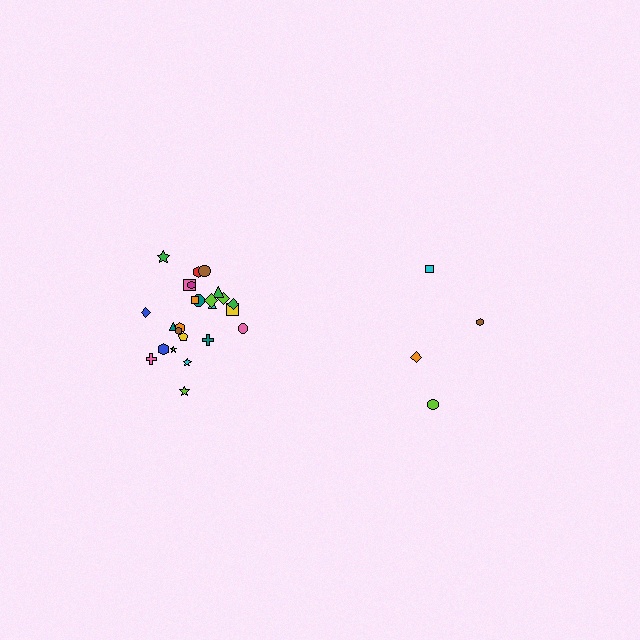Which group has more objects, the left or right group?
The left group.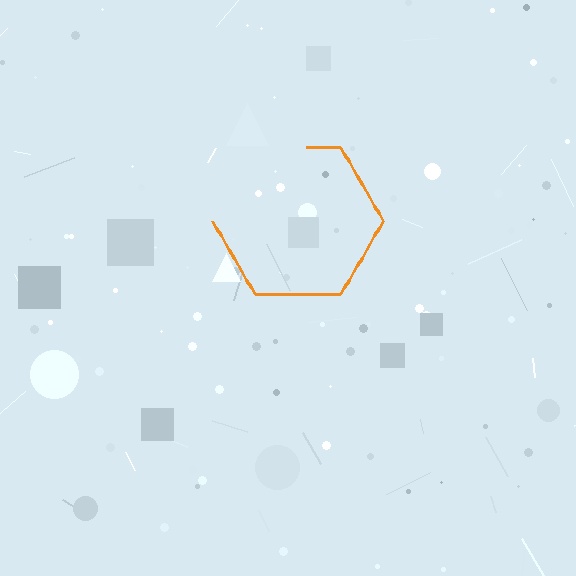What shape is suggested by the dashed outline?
The dashed outline suggests a hexagon.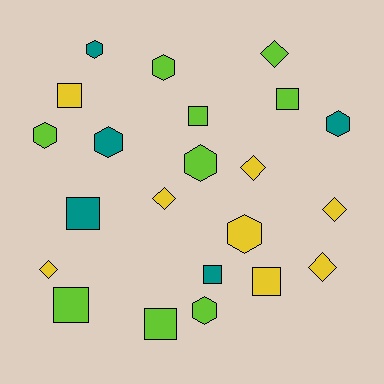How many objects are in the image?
There are 22 objects.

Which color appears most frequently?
Lime, with 9 objects.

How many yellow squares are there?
There are 2 yellow squares.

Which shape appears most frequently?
Hexagon, with 8 objects.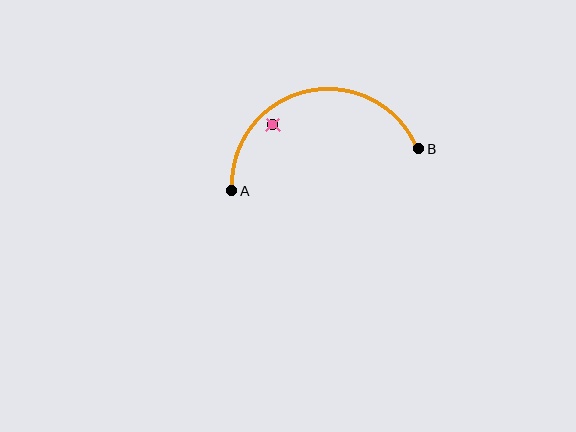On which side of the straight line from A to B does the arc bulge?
The arc bulges above the straight line connecting A and B.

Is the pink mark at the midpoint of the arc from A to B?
No — the pink mark does not lie on the arc at all. It sits slightly inside the curve.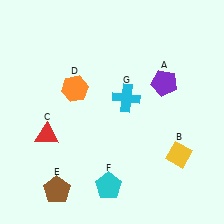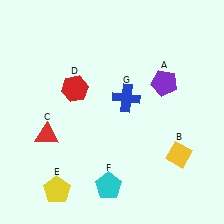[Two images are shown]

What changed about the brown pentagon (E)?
In Image 1, E is brown. In Image 2, it changed to yellow.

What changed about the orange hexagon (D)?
In Image 1, D is orange. In Image 2, it changed to red.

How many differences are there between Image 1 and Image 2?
There are 3 differences between the two images.